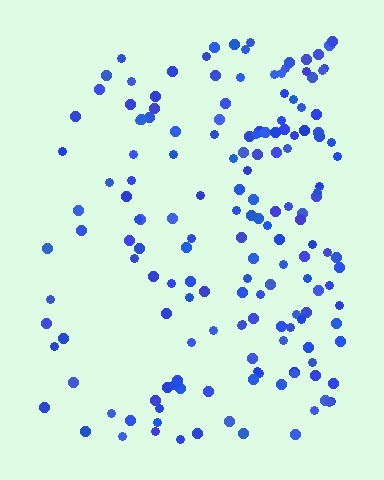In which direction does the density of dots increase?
From left to right, with the right side densest.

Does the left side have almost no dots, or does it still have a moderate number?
Still a moderate number, just noticeably fewer than the right.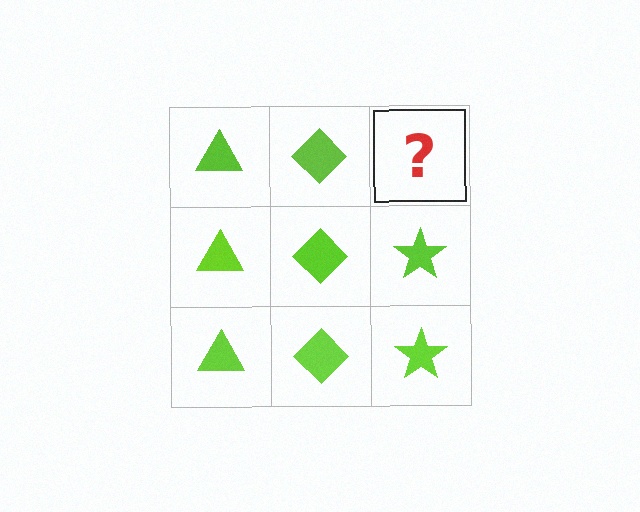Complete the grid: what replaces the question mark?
The question mark should be replaced with a lime star.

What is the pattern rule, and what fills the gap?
The rule is that each column has a consistent shape. The gap should be filled with a lime star.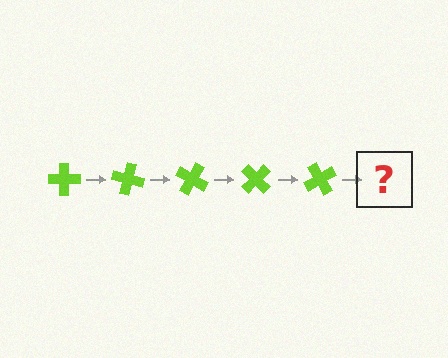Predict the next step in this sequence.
The next step is a lime cross rotated 75 degrees.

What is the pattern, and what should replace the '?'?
The pattern is that the cross rotates 15 degrees each step. The '?' should be a lime cross rotated 75 degrees.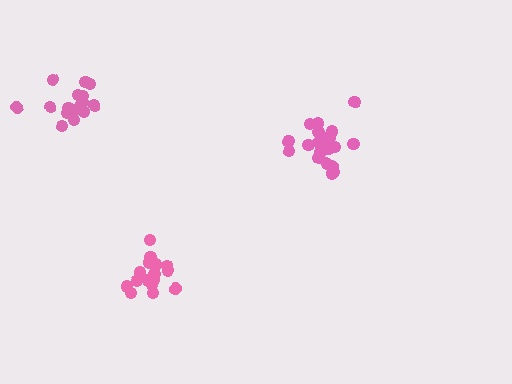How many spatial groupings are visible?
There are 3 spatial groupings.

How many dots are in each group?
Group 1: 16 dots, Group 2: 21 dots, Group 3: 18 dots (55 total).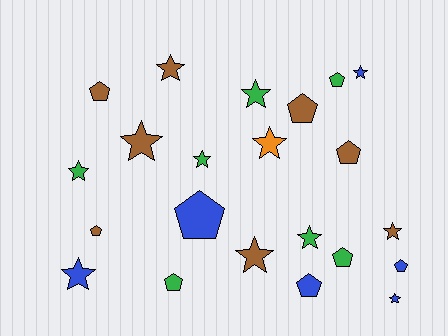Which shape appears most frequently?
Star, with 12 objects.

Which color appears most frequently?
Brown, with 8 objects.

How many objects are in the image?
There are 22 objects.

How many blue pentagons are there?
There are 3 blue pentagons.